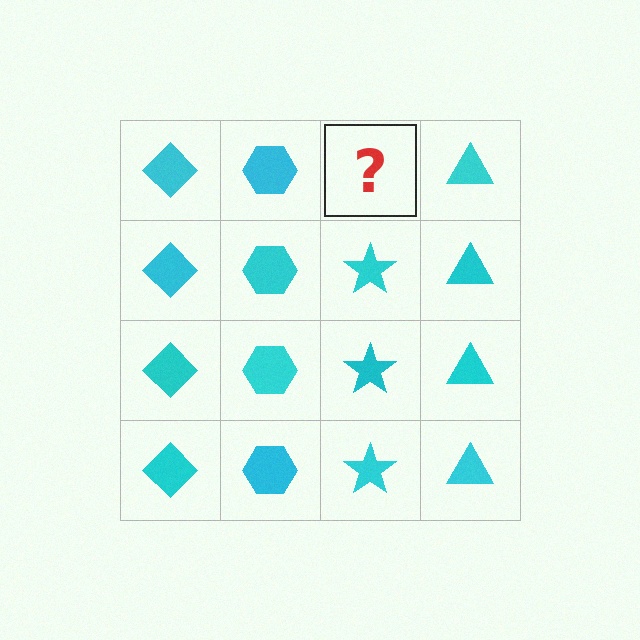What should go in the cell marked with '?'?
The missing cell should contain a cyan star.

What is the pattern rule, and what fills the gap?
The rule is that each column has a consistent shape. The gap should be filled with a cyan star.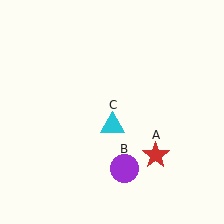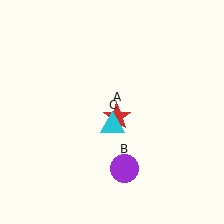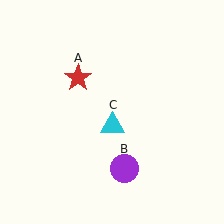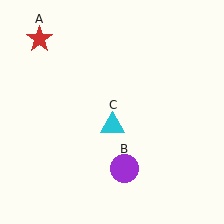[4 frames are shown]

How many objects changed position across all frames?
1 object changed position: red star (object A).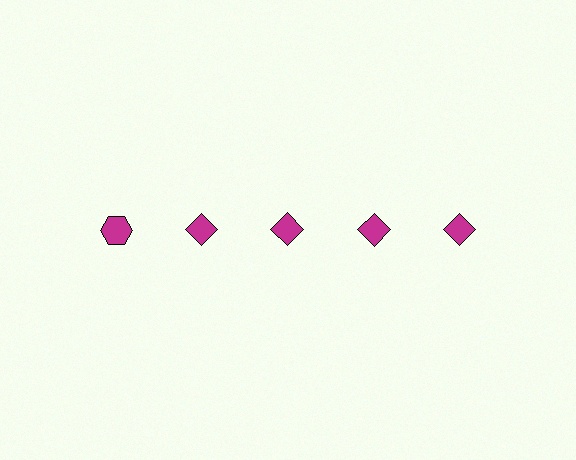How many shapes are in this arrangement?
There are 5 shapes arranged in a grid pattern.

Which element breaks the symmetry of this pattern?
The magenta hexagon in the top row, leftmost column breaks the symmetry. All other shapes are magenta diamonds.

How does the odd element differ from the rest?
It has a different shape: hexagon instead of diamond.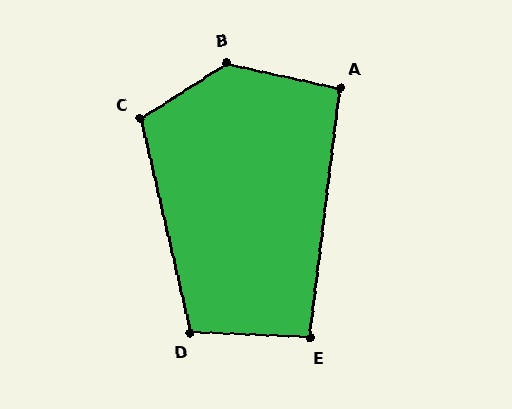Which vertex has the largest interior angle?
B, at approximately 135 degrees.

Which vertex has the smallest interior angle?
E, at approximately 94 degrees.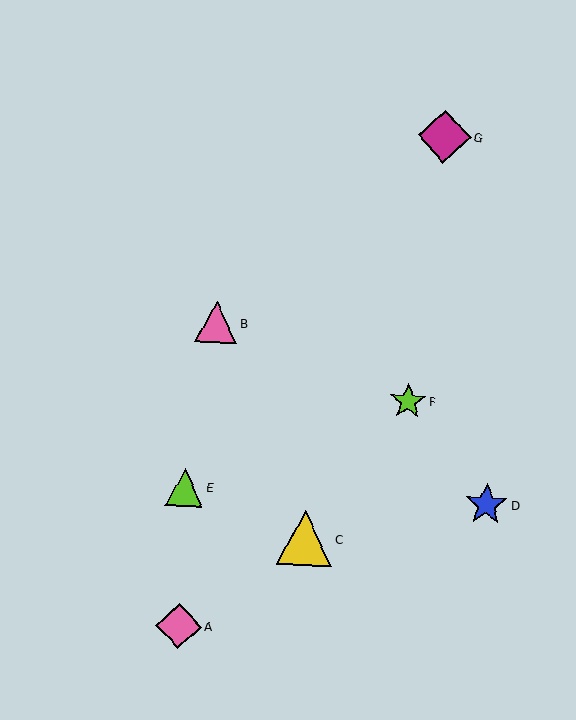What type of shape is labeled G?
Shape G is a magenta diamond.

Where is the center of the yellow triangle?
The center of the yellow triangle is at (305, 538).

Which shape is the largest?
The yellow triangle (labeled C) is the largest.